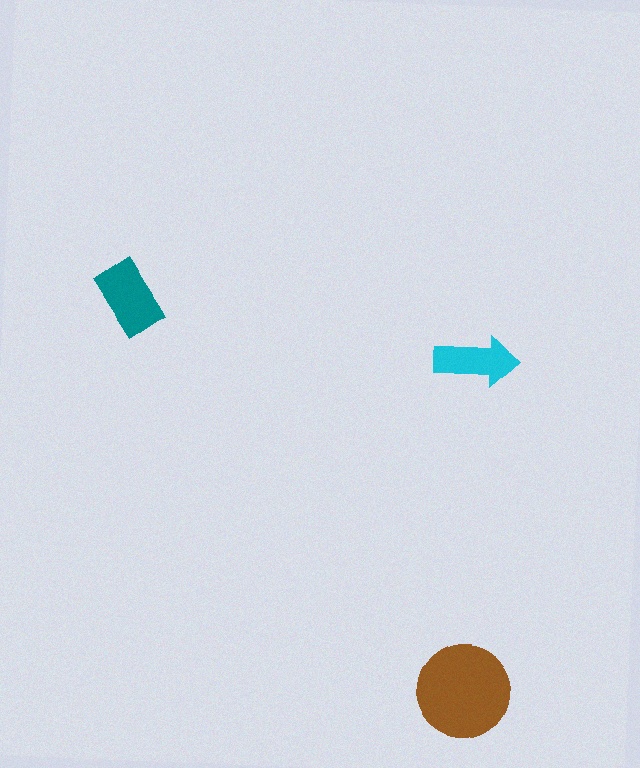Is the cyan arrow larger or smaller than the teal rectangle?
Smaller.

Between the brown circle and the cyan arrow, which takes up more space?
The brown circle.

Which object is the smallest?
The cyan arrow.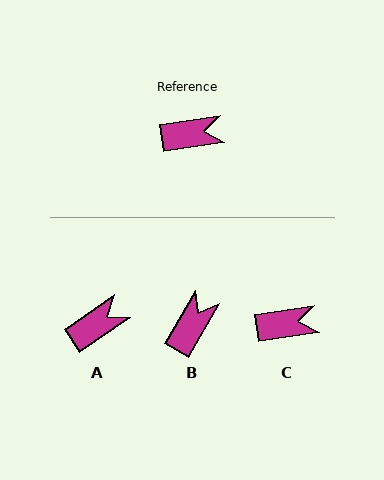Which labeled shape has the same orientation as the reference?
C.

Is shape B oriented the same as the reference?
No, it is off by about 51 degrees.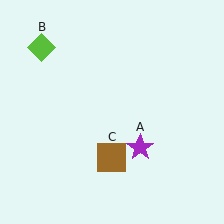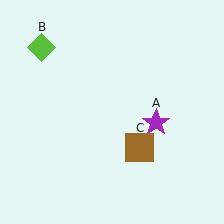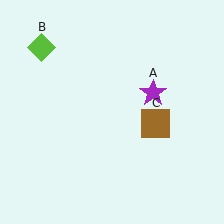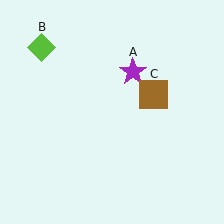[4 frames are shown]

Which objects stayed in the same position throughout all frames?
Lime diamond (object B) remained stationary.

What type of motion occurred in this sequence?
The purple star (object A), brown square (object C) rotated counterclockwise around the center of the scene.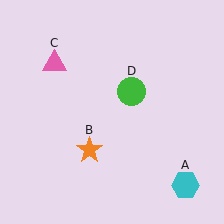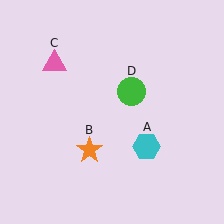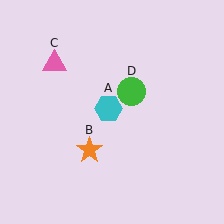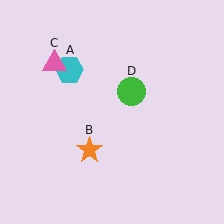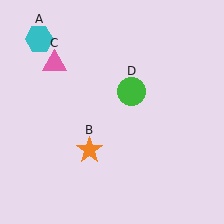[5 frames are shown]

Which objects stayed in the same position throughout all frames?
Orange star (object B) and pink triangle (object C) and green circle (object D) remained stationary.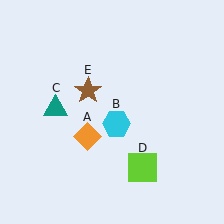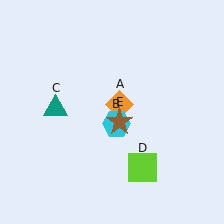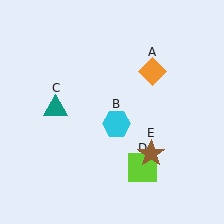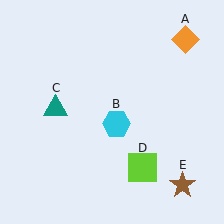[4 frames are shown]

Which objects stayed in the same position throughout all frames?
Cyan hexagon (object B) and teal triangle (object C) and lime square (object D) remained stationary.